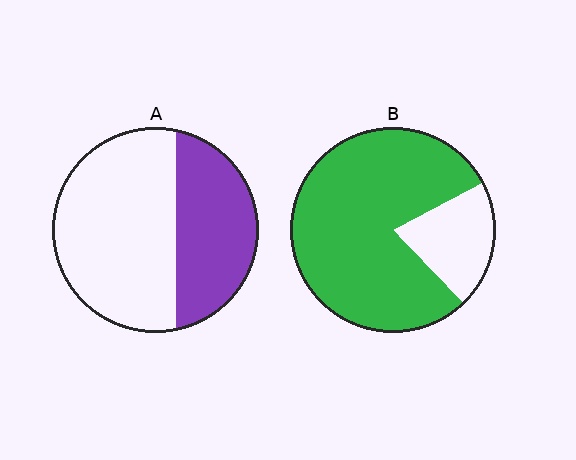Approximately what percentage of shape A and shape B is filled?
A is approximately 35% and B is approximately 80%.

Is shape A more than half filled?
No.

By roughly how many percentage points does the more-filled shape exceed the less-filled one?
By roughly 40 percentage points (B over A).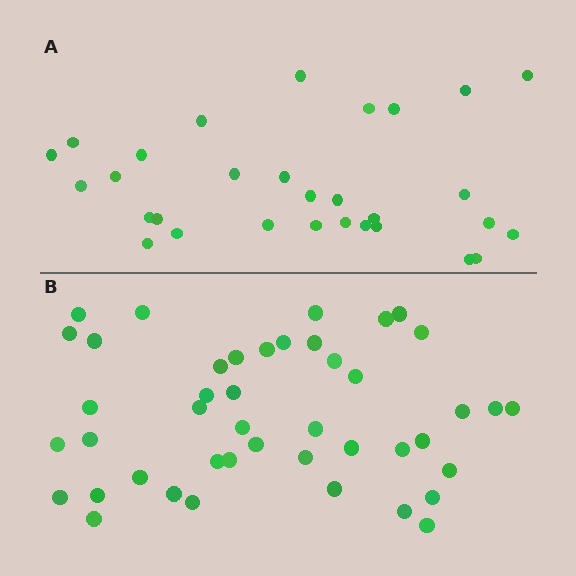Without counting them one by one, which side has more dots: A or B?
Region B (the bottom region) has more dots.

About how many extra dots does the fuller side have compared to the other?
Region B has approximately 15 more dots than region A.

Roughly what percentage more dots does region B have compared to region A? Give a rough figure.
About 45% more.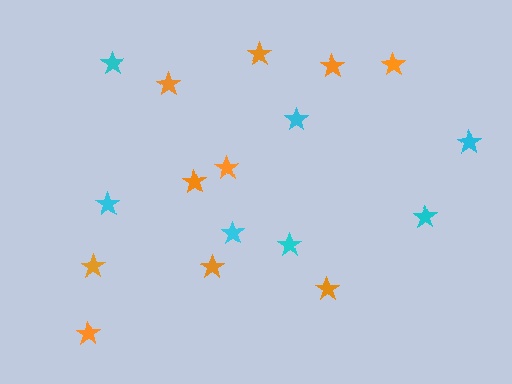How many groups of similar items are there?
There are 2 groups: one group of cyan stars (7) and one group of orange stars (10).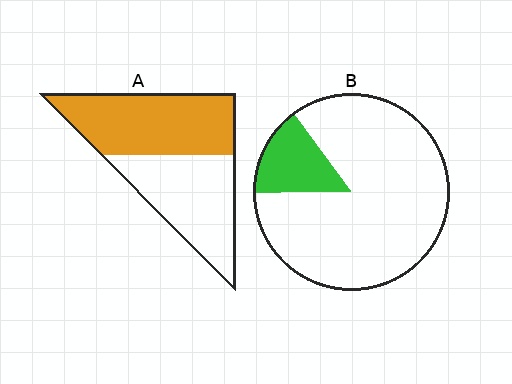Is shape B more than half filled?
No.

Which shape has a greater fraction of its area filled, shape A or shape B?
Shape A.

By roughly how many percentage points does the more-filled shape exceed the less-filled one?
By roughly 40 percentage points (A over B).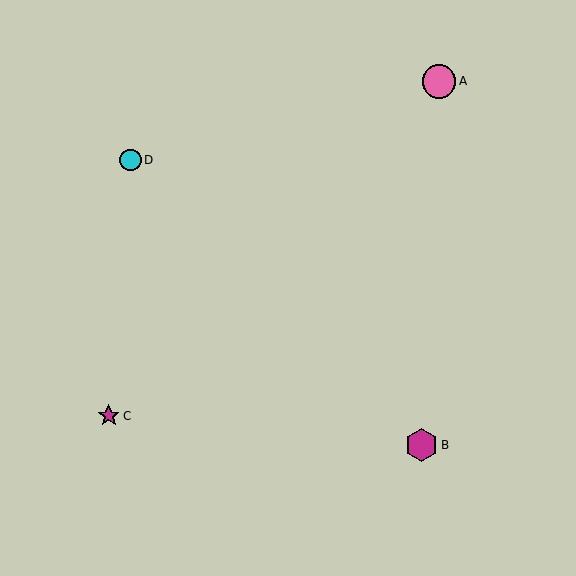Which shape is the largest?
The pink circle (labeled A) is the largest.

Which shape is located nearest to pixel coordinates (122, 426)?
The magenta star (labeled C) at (109, 416) is nearest to that location.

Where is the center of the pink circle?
The center of the pink circle is at (439, 81).